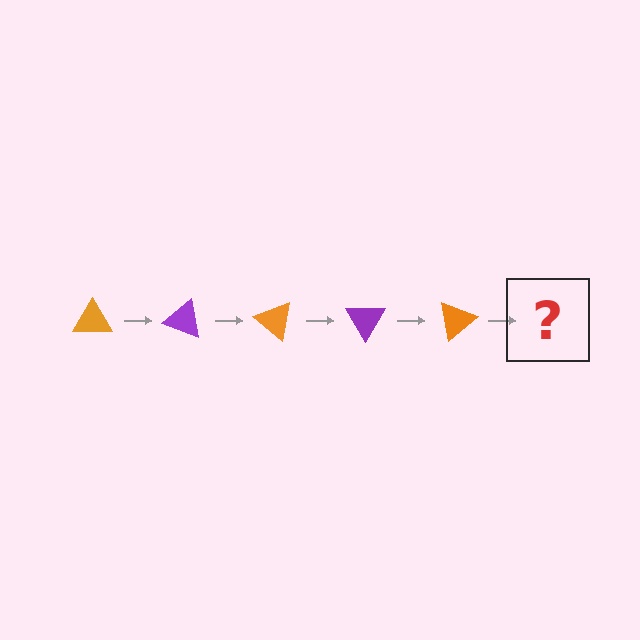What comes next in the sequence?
The next element should be a purple triangle, rotated 100 degrees from the start.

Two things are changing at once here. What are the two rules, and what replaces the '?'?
The two rules are that it rotates 20 degrees each step and the color cycles through orange and purple. The '?' should be a purple triangle, rotated 100 degrees from the start.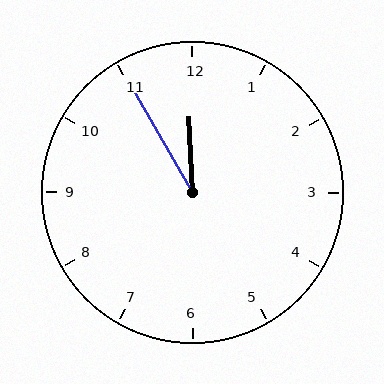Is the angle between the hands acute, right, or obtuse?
It is acute.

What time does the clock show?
11:55.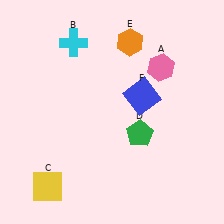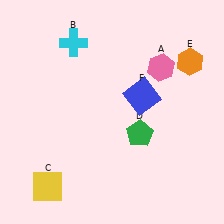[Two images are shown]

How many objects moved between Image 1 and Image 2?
1 object moved between the two images.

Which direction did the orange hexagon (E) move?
The orange hexagon (E) moved right.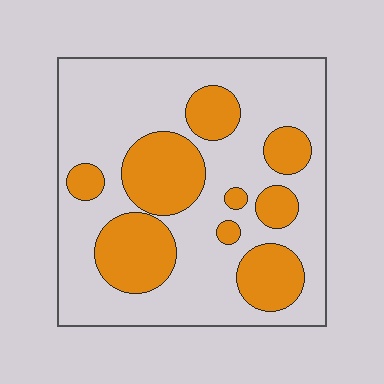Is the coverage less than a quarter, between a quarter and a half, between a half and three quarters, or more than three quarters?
Between a quarter and a half.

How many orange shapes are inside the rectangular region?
9.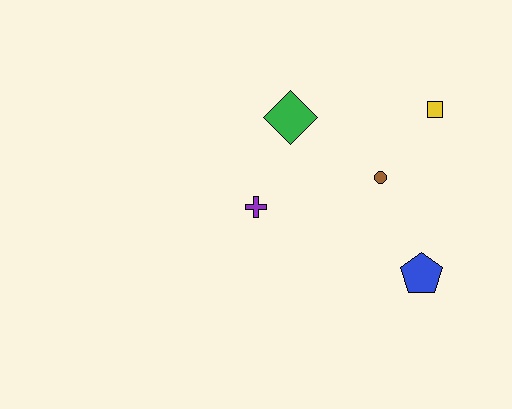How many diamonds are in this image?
There is 1 diamond.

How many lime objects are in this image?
There are no lime objects.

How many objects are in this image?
There are 5 objects.